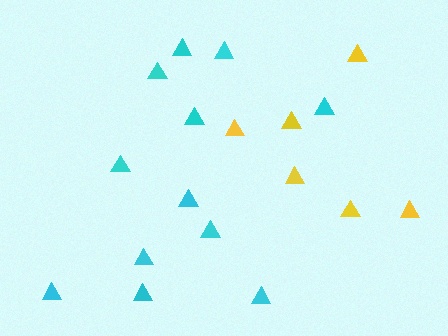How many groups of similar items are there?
There are 2 groups: one group of cyan triangles (12) and one group of yellow triangles (6).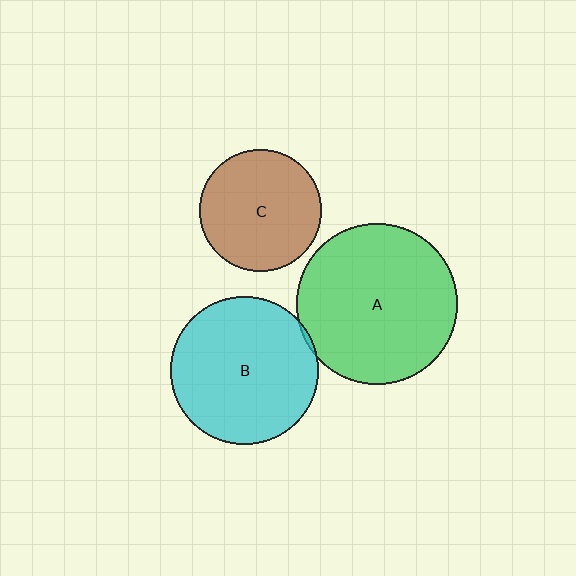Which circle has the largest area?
Circle A (green).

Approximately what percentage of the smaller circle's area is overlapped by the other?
Approximately 5%.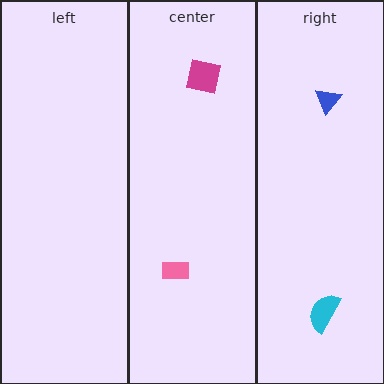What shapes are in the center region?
The pink rectangle, the magenta square.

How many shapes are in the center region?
2.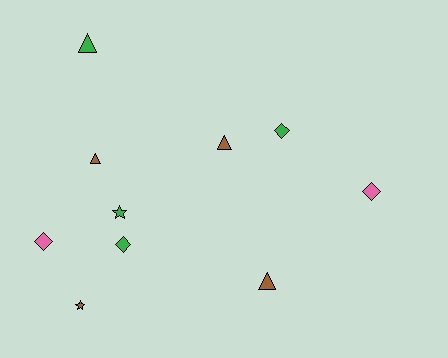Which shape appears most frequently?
Triangle, with 4 objects.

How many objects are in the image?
There are 10 objects.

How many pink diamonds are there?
There are 2 pink diamonds.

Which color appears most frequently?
Green, with 4 objects.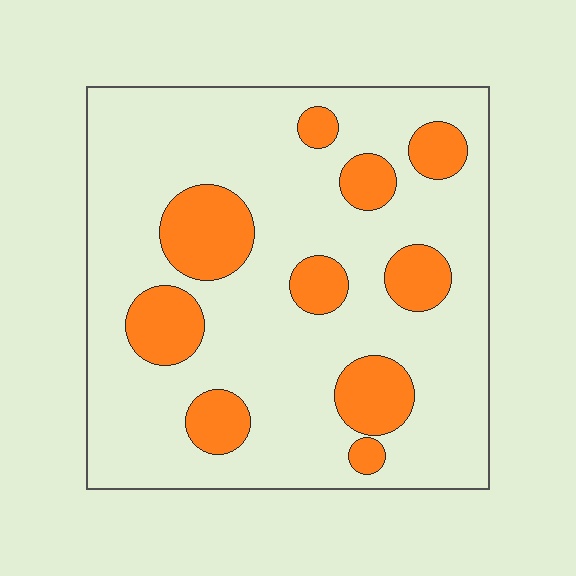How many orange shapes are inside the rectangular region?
10.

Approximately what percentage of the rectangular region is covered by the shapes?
Approximately 20%.